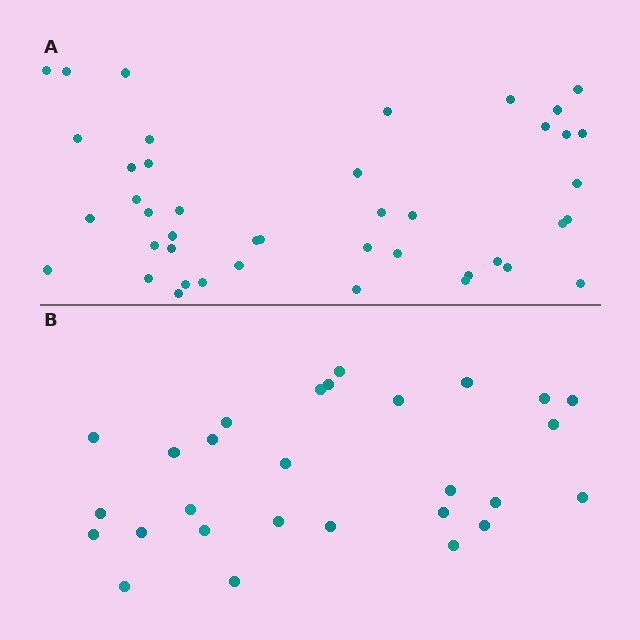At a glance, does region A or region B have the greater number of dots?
Region A (the top region) has more dots.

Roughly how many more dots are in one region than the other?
Region A has approximately 15 more dots than region B.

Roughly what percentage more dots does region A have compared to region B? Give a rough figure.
About 55% more.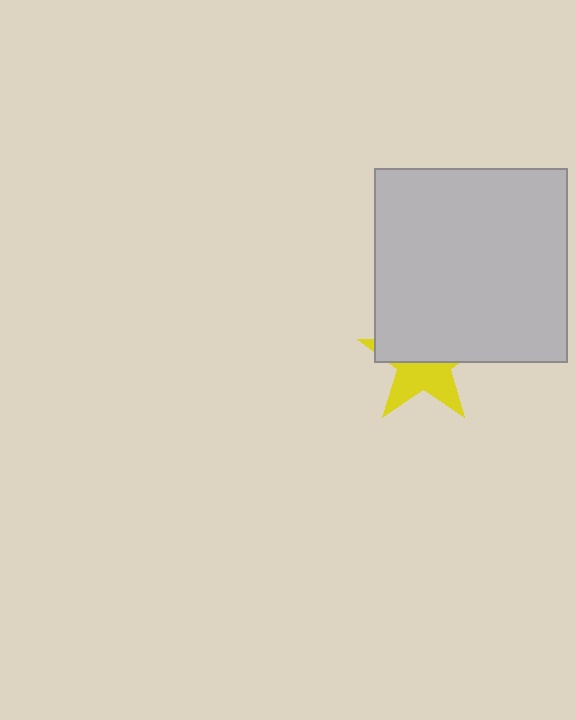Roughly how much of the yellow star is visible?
About half of it is visible (roughly 45%).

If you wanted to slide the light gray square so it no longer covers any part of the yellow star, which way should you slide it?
Slide it up — that is the most direct way to separate the two shapes.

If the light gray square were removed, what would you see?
You would see the complete yellow star.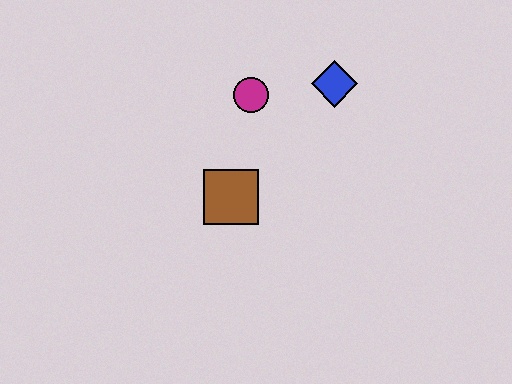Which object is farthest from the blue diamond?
The brown square is farthest from the blue diamond.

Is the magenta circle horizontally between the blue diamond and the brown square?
Yes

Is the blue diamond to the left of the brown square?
No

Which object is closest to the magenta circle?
The blue diamond is closest to the magenta circle.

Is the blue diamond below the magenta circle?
No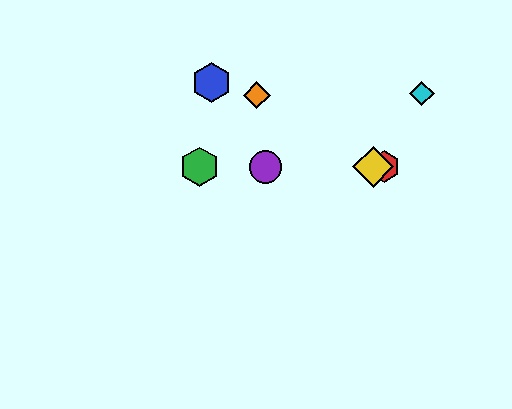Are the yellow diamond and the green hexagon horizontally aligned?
Yes, both are at y≈167.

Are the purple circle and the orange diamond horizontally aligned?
No, the purple circle is at y≈167 and the orange diamond is at y≈95.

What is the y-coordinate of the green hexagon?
The green hexagon is at y≈167.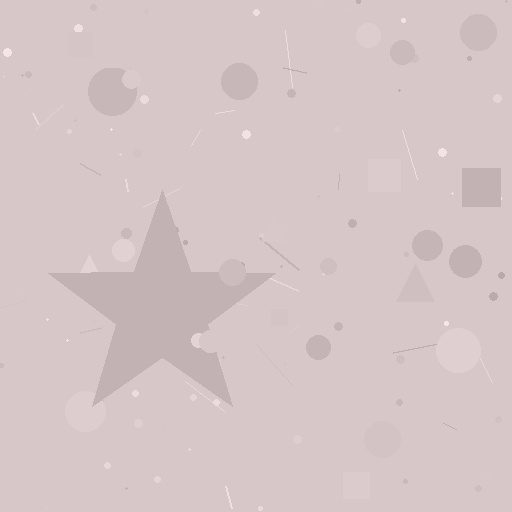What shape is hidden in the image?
A star is hidden in the image.